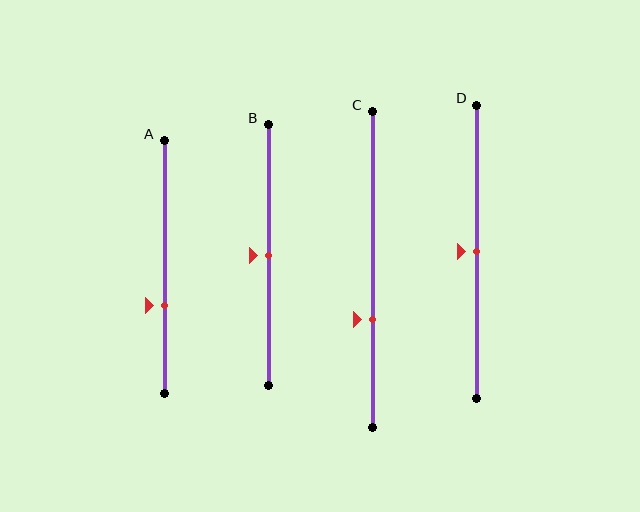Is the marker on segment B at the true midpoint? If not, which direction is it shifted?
Yes, the marker on segment B is at the true midpoint.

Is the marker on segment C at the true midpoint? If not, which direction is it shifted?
No, the marker on segment C is shifted downward by about 16% of the segment length.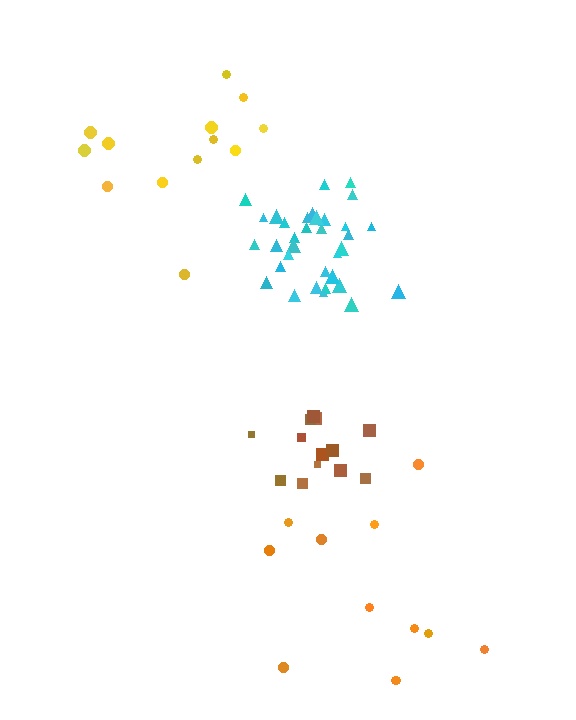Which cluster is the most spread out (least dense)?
Orange.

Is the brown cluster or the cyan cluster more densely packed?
Cyan.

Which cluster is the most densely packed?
Cyan.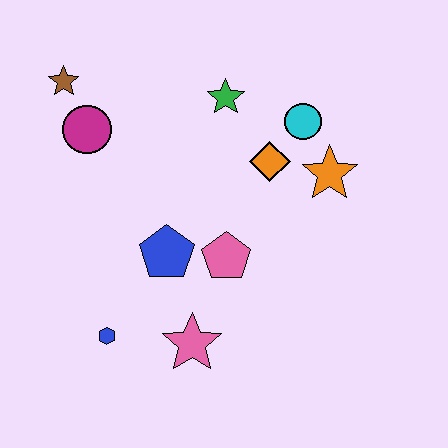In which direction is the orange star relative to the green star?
The orange star is to the right of the green star.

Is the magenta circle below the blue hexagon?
No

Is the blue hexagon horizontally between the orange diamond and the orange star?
No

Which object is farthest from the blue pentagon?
The brown star is farthest from the blue pentagon.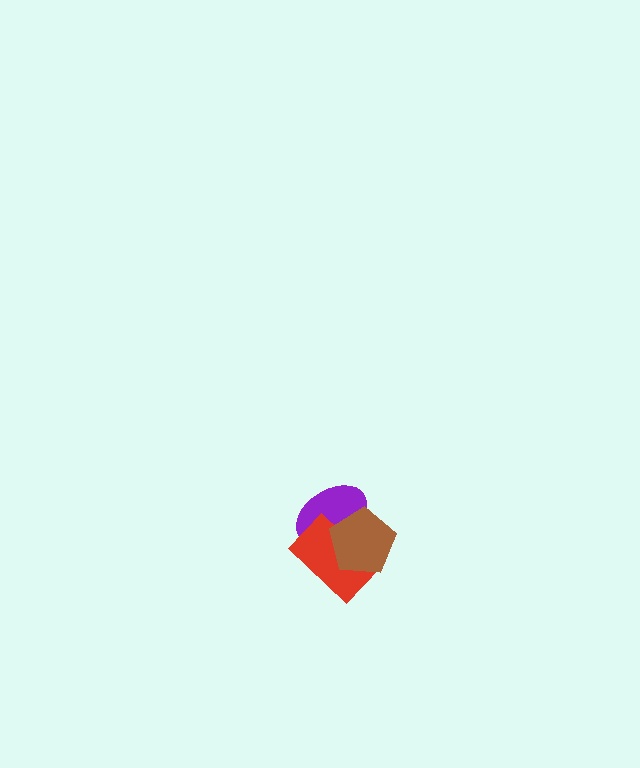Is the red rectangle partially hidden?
Yes, it is partially covered by another shape.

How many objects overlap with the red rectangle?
2 objects overlap with the red rectangle.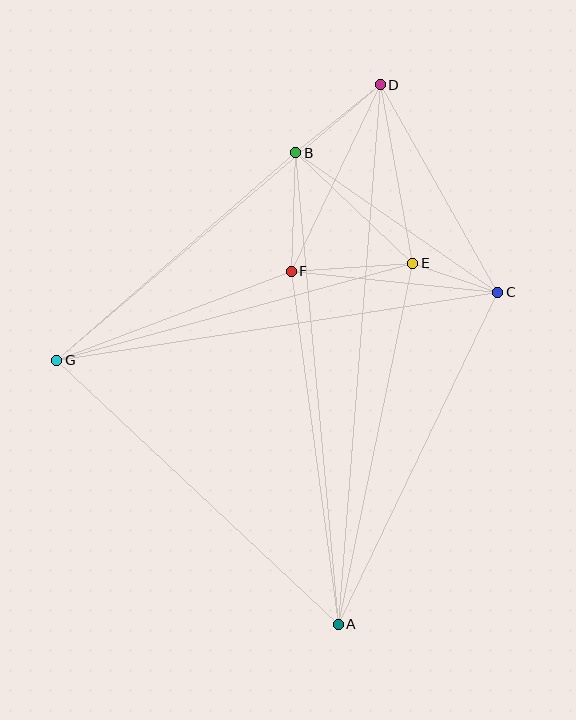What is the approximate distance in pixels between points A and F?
The distance between A and F is approximately 356 pixels.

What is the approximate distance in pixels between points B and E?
The distance between B and E is approximately 161 pixels.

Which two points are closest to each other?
Points C and E are closest to each other.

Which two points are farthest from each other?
Points A and D are farthest from each other.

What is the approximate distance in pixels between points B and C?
The distance between B and C is approximately 246 pixels.